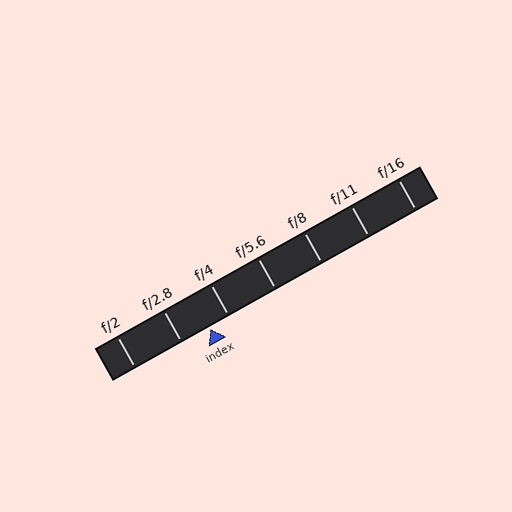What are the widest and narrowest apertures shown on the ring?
The widest aperture shown is f/2 and the narrowest is f/16.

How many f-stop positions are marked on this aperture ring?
There are 7 f-stop positions marked.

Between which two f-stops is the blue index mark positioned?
The index mark is between f/2.8 and f/4.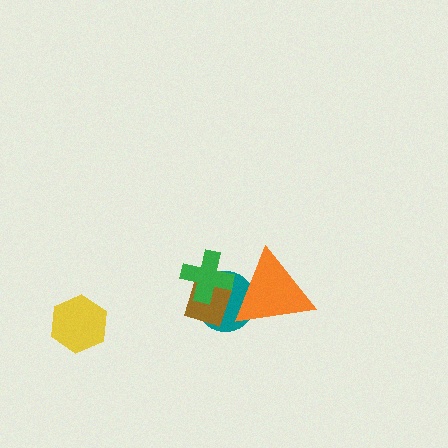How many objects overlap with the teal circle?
3 objects overlap with the teal circle.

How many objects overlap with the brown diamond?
3 objects overlap with the brown diamond.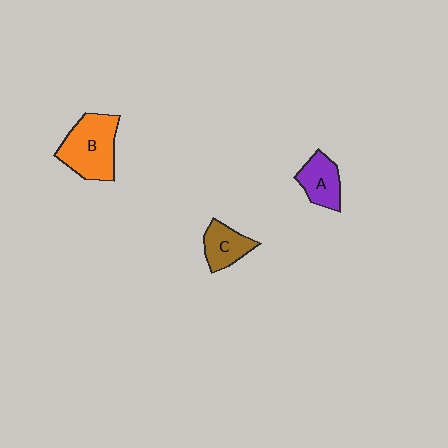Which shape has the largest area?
Shape B (orange).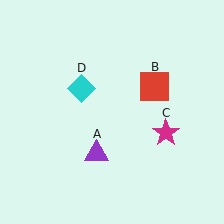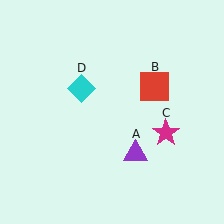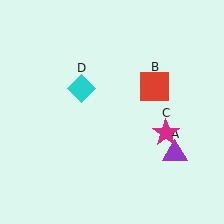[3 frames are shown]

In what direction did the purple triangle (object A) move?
The purple triangle (object A) moved right.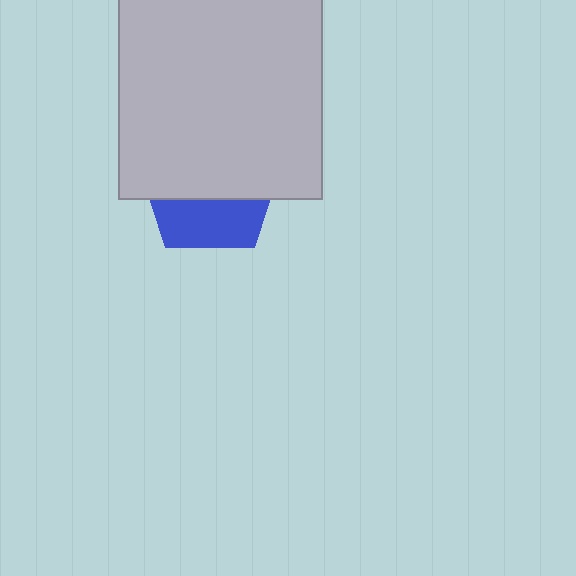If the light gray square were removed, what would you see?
You would see the complete blue pentagon.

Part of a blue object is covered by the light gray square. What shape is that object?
It is a pentagon.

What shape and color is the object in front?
The object in front is a light gray square.